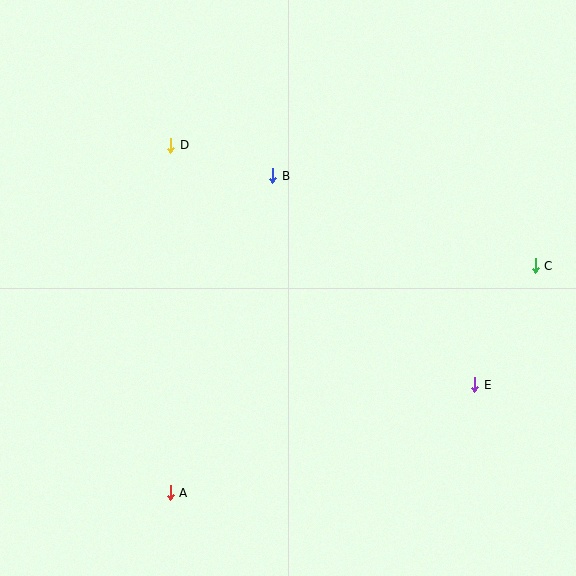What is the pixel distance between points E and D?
The distance between E and D is 387 pixels.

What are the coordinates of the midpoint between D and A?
The midpoint between D and A is at (171, 319).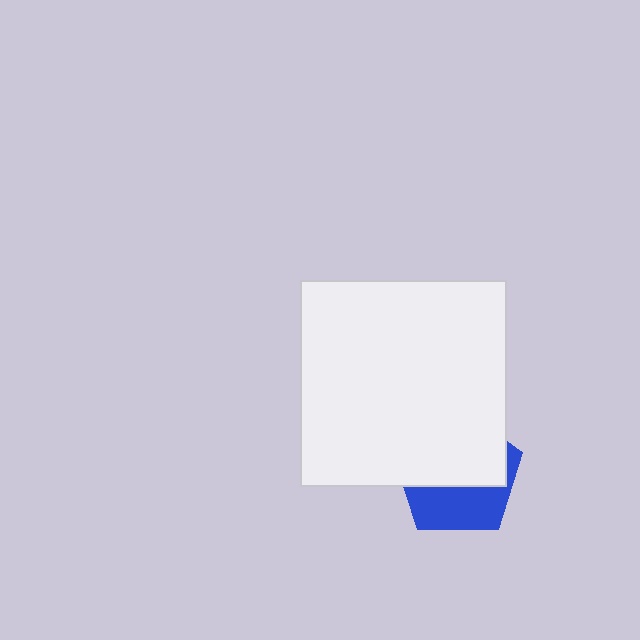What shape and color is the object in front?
The object in front is a white square.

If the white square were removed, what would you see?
You would see the complete blue pentagon.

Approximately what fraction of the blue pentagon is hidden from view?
Roughly 61% of the blue pentagon is hidden behind the white square.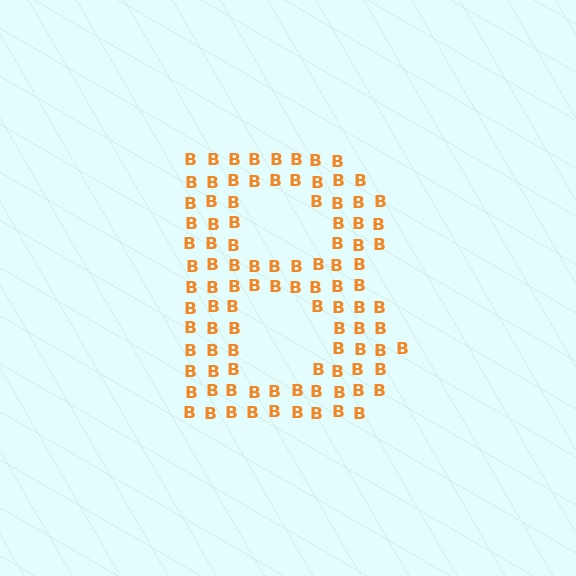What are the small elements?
The small elements are letter B's.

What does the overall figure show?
The overall figure shows the letter B.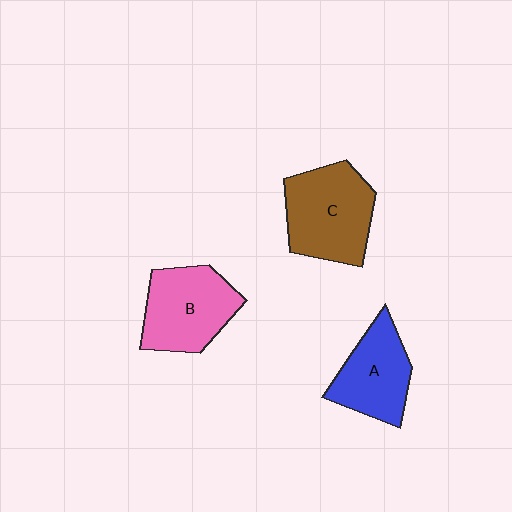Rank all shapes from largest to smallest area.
From largest to smallest: C (brown), B (pink), A (blue).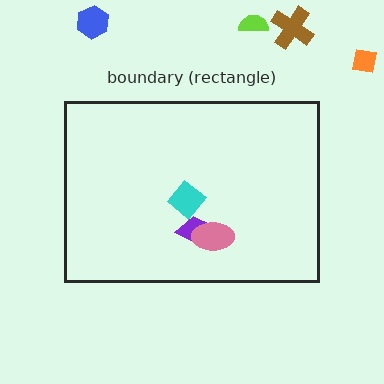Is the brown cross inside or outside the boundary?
Outside.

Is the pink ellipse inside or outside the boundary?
Inside.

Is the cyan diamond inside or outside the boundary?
Inside.